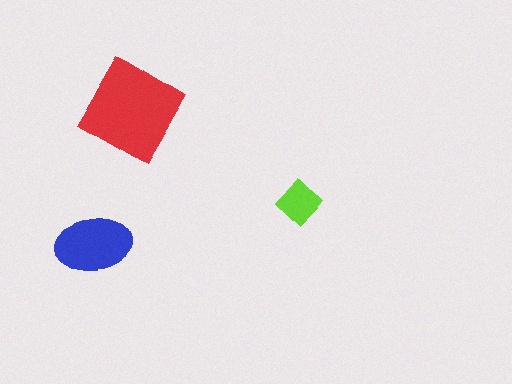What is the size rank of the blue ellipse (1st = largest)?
2nd.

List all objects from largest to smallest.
The red diamond, the blue ellipse, the lime diamond.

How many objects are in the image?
There are 3 objects in the image.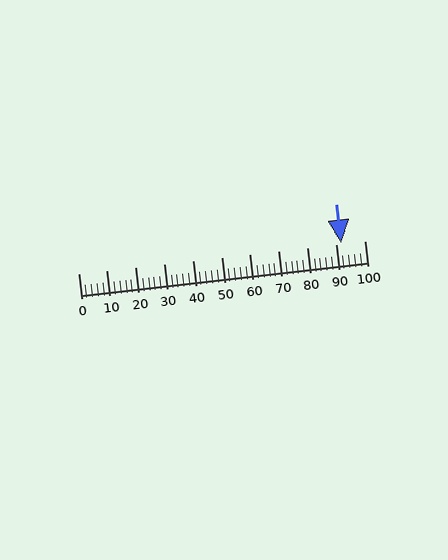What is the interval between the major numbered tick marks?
The major tick marks are spaced 10 units apart.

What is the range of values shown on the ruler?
The ruler shows values from 0 to 100.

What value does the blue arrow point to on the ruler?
The blue arrow points to approximately 92.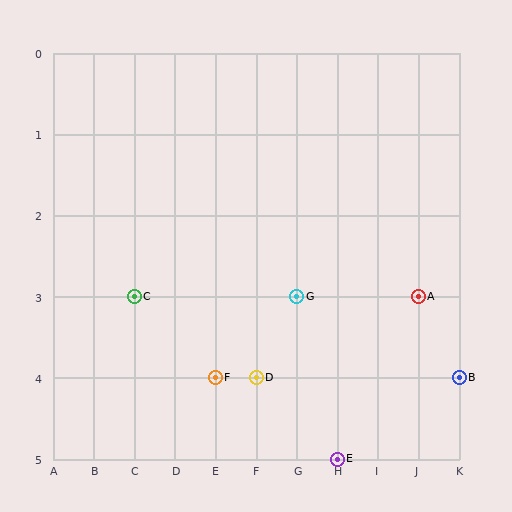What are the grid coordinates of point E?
Point E is at grid coordinates (H, 5).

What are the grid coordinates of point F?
Point F is at grid coordinates (E, 4).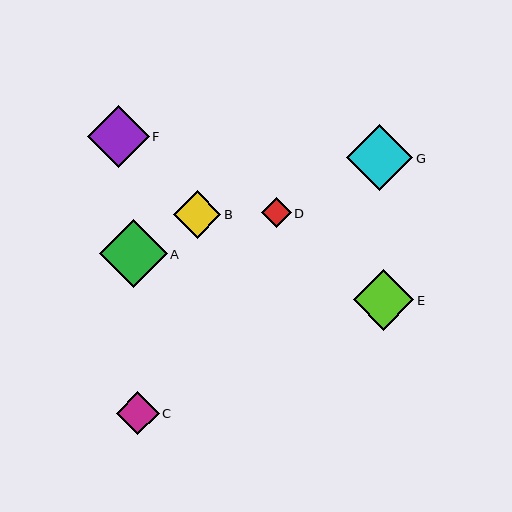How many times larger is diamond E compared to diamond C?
Diamond E is approximately 1.4 times the size of diamond C.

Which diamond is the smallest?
Diamond D is the smallest with a size of approximately 30 pixels.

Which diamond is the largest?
Diamond A is the largest with a size of approximately 68 pixels.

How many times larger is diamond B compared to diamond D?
Diamond B is approximately 1.6 times the size of diamond D.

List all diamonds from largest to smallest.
From largest to smallest: A, G, F, E, B, C, D.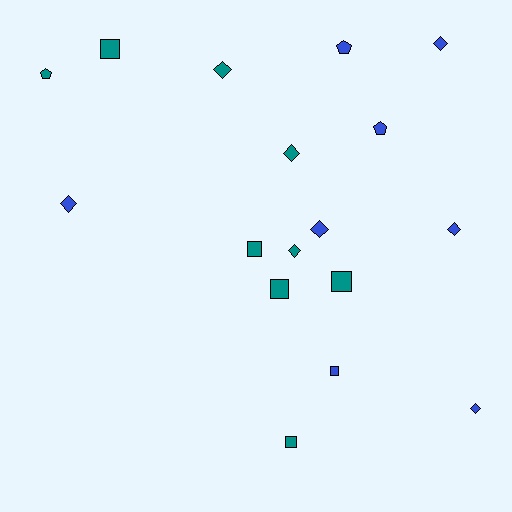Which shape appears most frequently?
Diamond, with 8 objects.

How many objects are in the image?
There are 17 objects.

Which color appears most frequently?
Teal, with 9 objects.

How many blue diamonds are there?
There are 5 blue diamonds.